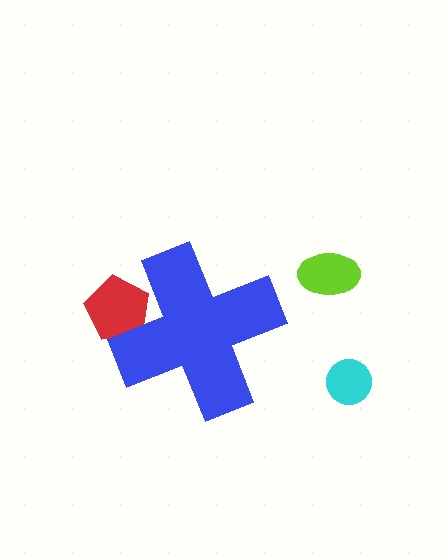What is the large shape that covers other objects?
A blue cross.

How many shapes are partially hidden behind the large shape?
1 shape is partially hidden.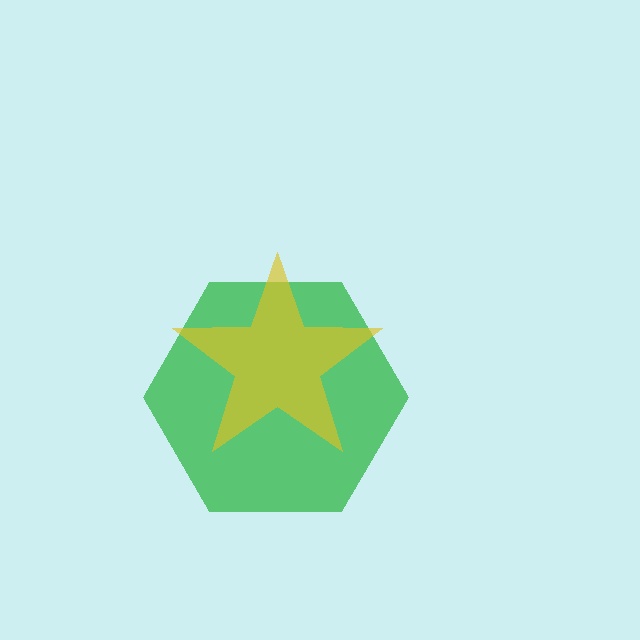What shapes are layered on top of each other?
The layered shapes are: a green hexagon, a yellow star.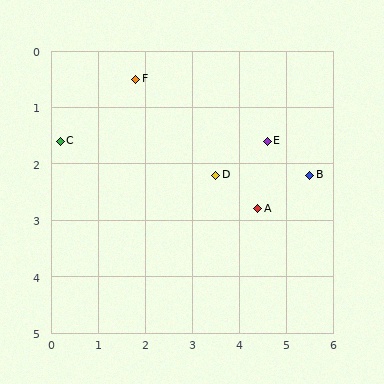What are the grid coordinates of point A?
Point A is at approximately (4.4, 2.8).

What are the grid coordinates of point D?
Point D is at approximately (3.5, 2.2).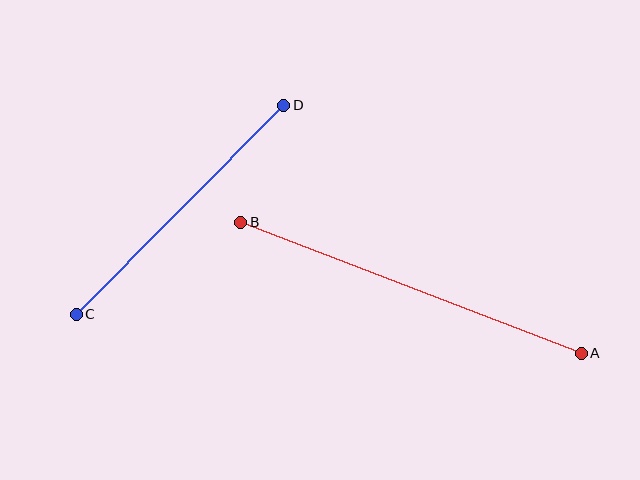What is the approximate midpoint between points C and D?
The midpoint is at approximately (180, 210) pixels.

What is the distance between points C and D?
The distance is approximately 295 pixels.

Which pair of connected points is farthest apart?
Points A and B are farthest apart.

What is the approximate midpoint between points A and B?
The midpoint is at approximately (411, 288) pixels.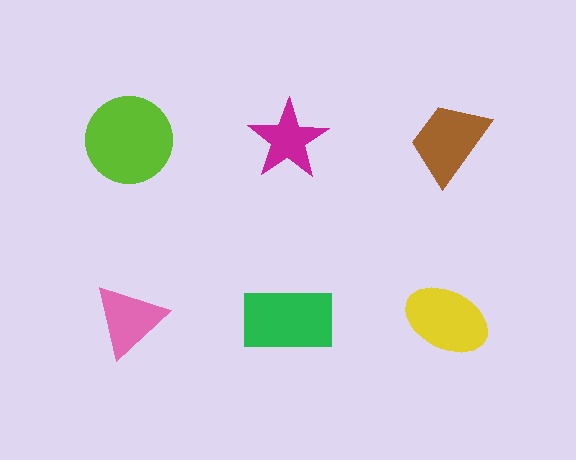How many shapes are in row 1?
3 shapes.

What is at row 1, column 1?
A lime circle.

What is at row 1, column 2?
A magenta star.